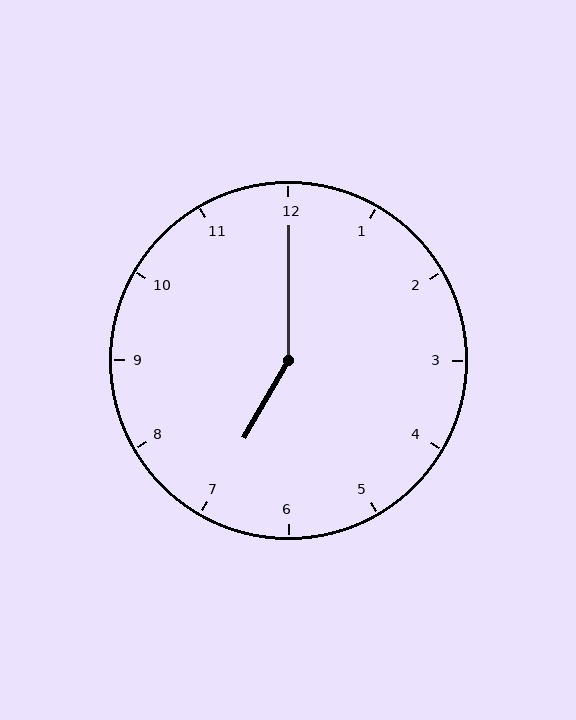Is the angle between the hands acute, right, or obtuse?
It is obtuse.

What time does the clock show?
7:00.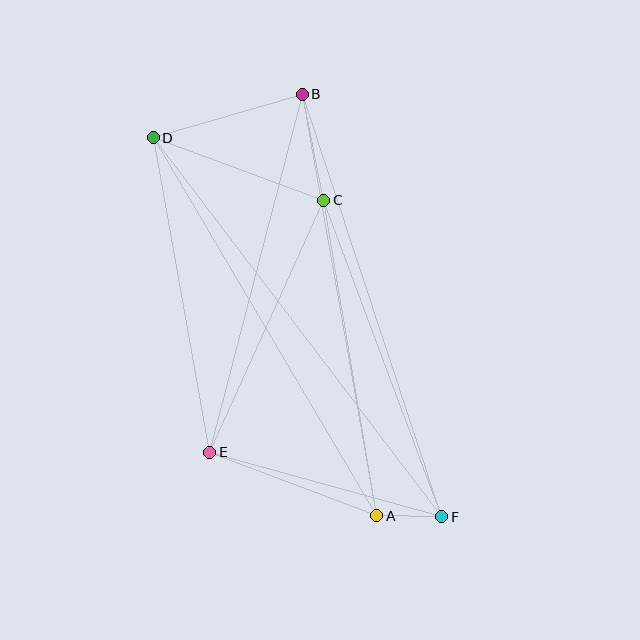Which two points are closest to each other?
Points A and F are closest to each other.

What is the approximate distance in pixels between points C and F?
The distance between C and F is approximately 338 pixels.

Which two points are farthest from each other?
Points D and F are farthest from each other.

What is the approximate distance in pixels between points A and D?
The distance between A and D is approximately 439 pixels.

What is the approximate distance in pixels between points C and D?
The distance between C and D is approximately 182 pixels.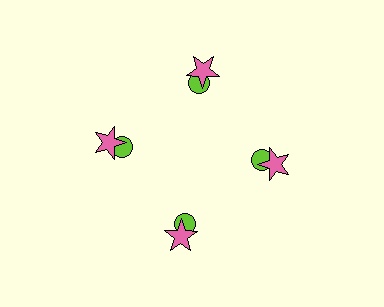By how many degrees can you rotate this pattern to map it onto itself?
The pattern maps onto itself every 90 degrees of rotation.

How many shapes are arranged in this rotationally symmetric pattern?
There are 8 shapes, arranged in 4 groups of 2.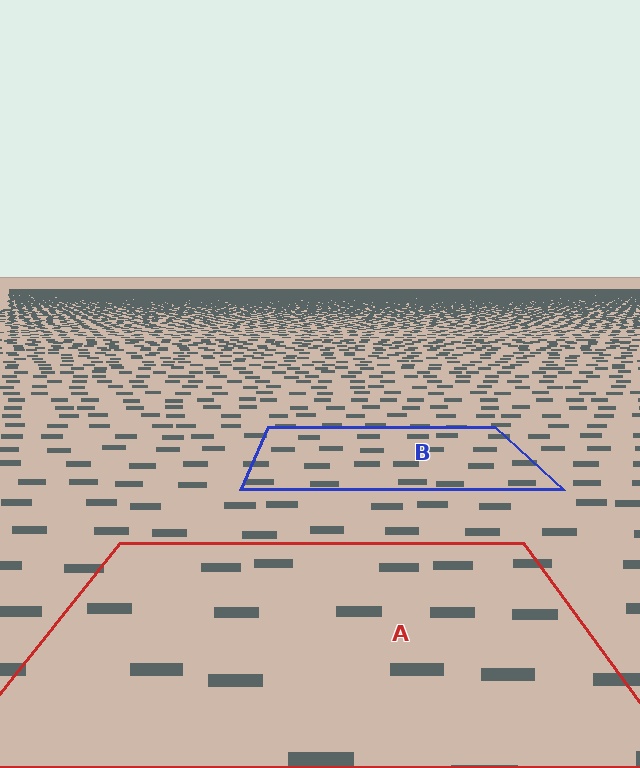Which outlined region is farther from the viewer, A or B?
Region B is farther from the viewer — the texture elements inside it appear smaller and more densely packed.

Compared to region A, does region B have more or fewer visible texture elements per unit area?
Region B has more texture elements per unit area — they are packed more densely because it is farther away.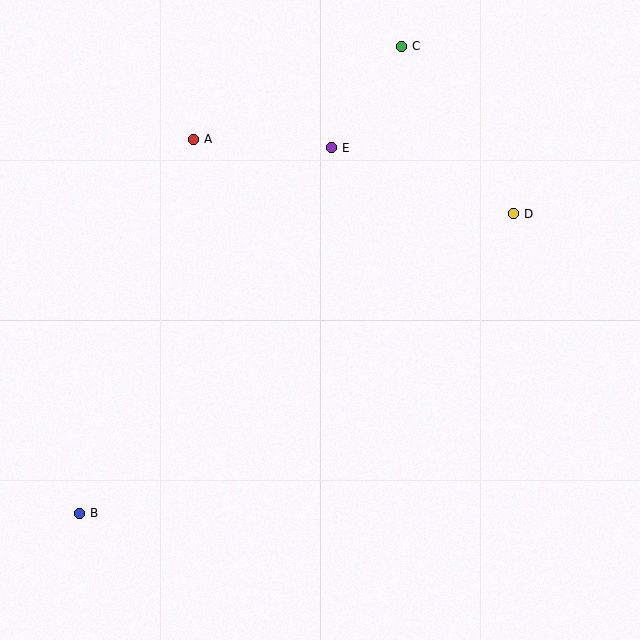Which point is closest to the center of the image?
Point E at (331, 148) is closest to the center.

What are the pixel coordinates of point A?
Point A is at (193, 139).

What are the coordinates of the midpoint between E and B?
The midpoint between E and B is at (205, 331).